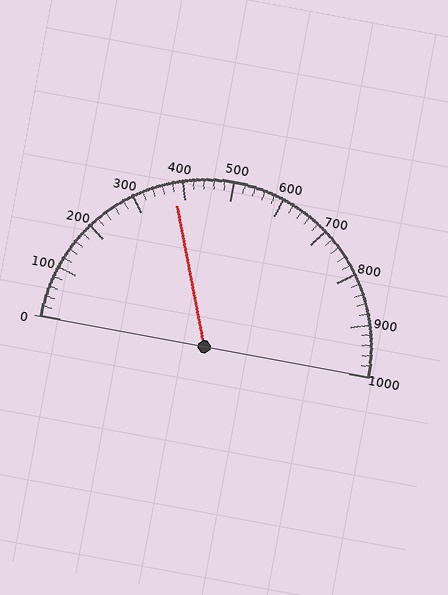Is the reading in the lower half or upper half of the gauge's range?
The reading is in the lower half of the range (0 to 1000).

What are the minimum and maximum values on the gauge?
The gauge ranges from 0 to 1000.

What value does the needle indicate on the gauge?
The needle indicates approximately 380.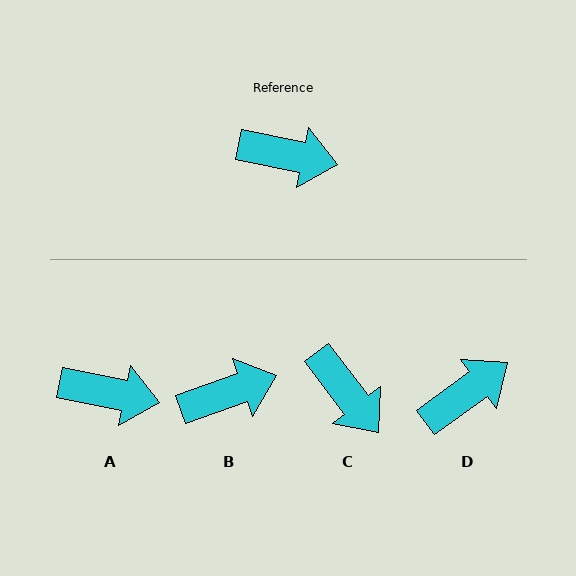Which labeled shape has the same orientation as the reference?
A.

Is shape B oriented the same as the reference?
No, it is off by about 31 degrees.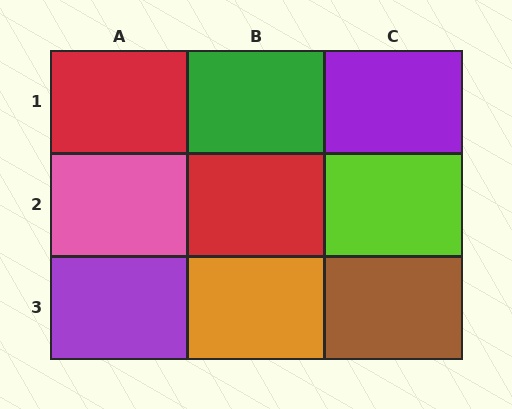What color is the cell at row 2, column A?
Pink.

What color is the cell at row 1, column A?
Red.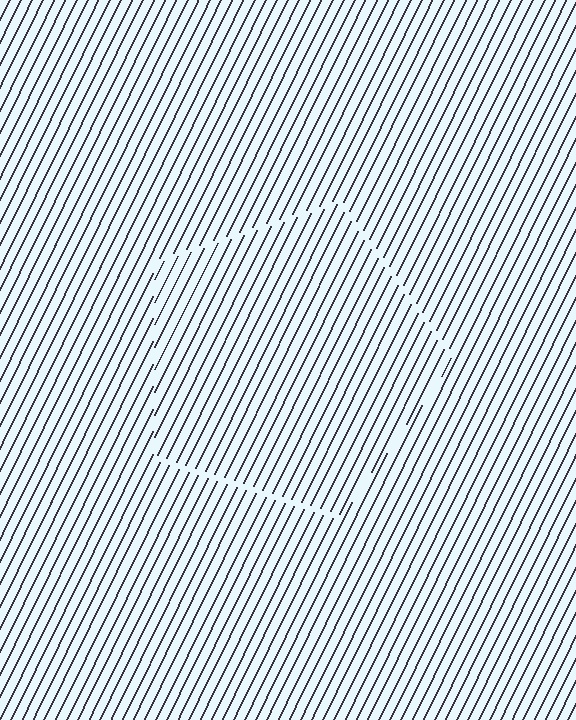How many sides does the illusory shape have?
5 sides — the line-ends trace a pentagon.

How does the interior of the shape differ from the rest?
The interior of the shape contains the same grating, shifted by half a period — the contour is defined by the phase discontinuity where line-ends from the inner and outer gratings abut.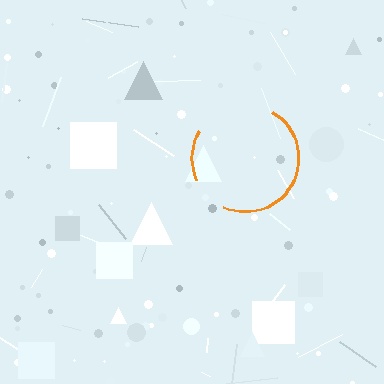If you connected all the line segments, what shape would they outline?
They would outline a circle.